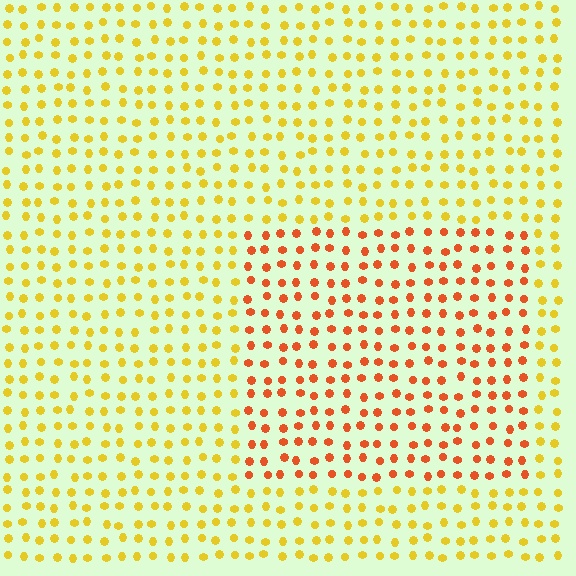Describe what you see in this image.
The image is filled with small yellow elements in a uniform arrangement. A rectangle-shaped region is visible where the elements are tinted to a slightly different hue, forming a subtle color boundary.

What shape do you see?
I see a rectangle.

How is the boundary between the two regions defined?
The boundary is defined purely by a slight shift in hue (about 38 degrees). Spacing, size, and orientation are identical on both sides.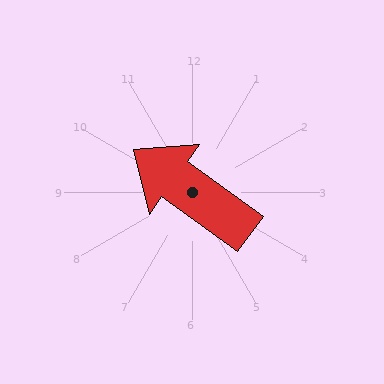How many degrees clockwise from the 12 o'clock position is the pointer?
Approximately 306 degrees.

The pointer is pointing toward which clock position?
Roughly 10 o'clock.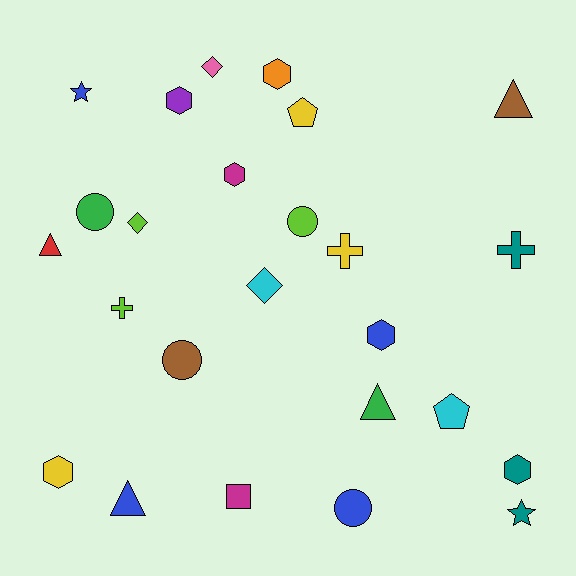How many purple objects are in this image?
There is 1 purple object.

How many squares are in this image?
There is 1 square.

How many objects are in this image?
There are 25 objects.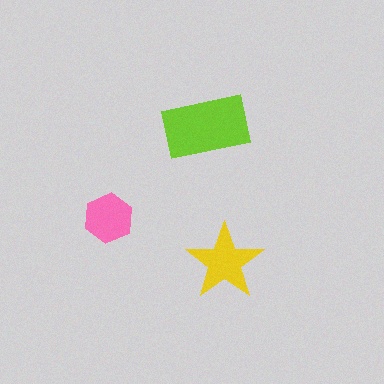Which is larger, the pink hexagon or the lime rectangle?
The lime rectangle.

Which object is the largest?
The lime rectangle.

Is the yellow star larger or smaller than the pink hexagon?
Larger.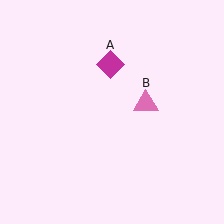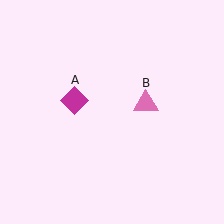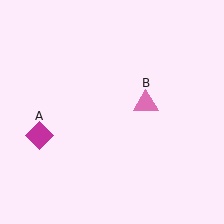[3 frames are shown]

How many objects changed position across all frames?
1 object changed position: magenta diamond (object A).